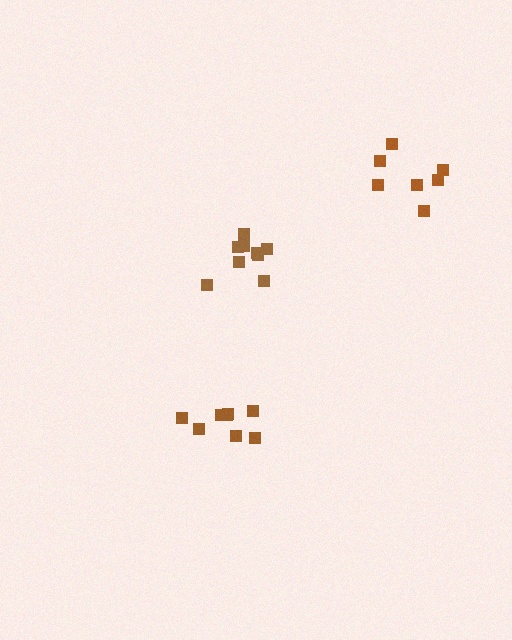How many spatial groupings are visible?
There are 3 spatial groupings.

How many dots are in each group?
Group 1: 7 dots, Group 2: 8 dots, Group 3: 9 dots (24 total).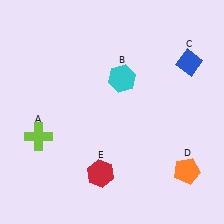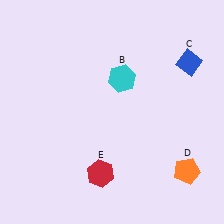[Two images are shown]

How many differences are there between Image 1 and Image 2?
There is 1 difference between the two images.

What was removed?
The lime cross (A) was removed in Image 2.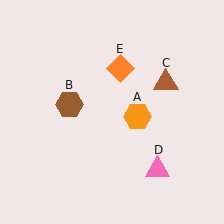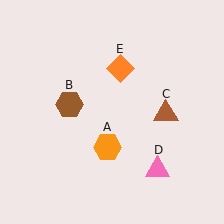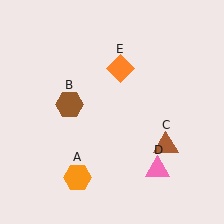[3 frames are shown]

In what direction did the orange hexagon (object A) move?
The orange hexagon (object A) moved down and to the left.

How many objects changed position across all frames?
2 objects changed position: orange hexagon (object A), brown triangle (object C).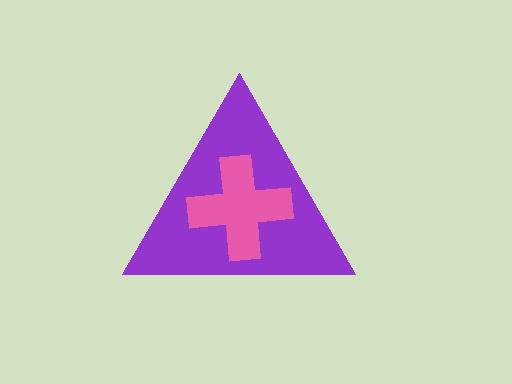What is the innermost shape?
The pink cross.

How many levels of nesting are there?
2.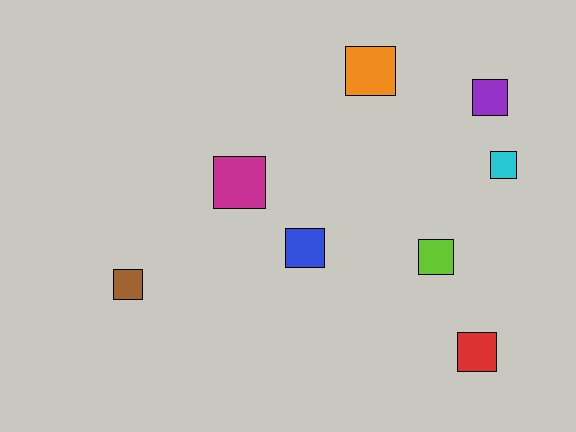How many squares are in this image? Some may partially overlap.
There are 8 squares.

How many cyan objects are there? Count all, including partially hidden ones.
There is 1 cyan object.